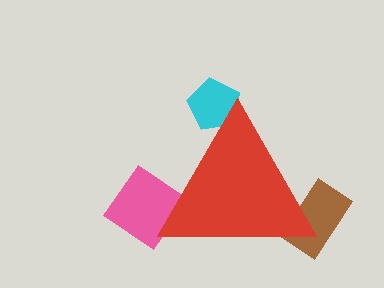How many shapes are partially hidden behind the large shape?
3 shapes are partially hidden.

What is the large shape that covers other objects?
A red triangle.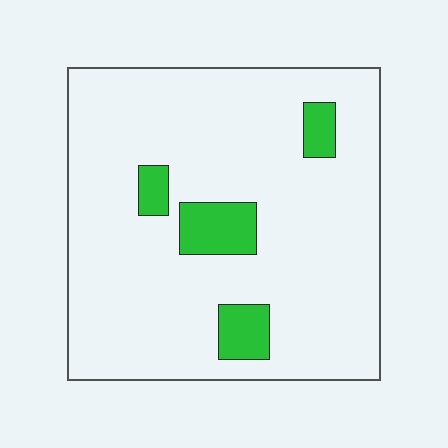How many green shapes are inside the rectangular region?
4.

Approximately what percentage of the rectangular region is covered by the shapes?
Approximately 10%.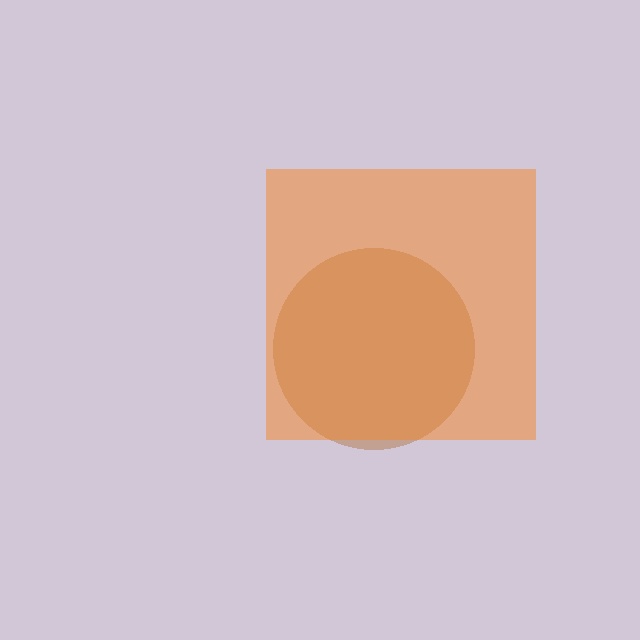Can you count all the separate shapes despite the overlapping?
Yes, there are 2 separate shapes.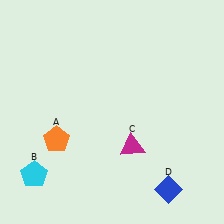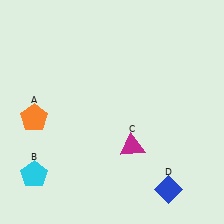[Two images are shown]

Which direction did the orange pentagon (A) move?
The orange pentagon (A) moved left.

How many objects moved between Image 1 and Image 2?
1 object moved between the two images.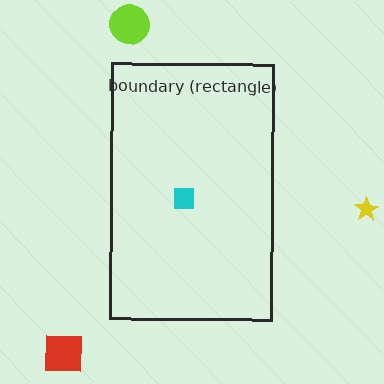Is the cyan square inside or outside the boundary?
Inside.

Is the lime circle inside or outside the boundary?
Outside.